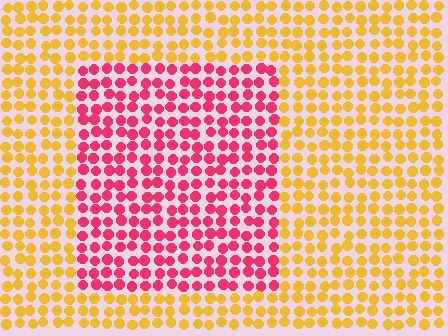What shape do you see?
I see a rectangle.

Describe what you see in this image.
The image is filled with small yellow elements in a uniform arrangement. A rectangle-shaped region is visible where the elements are tinted to a slightly different hue, forming a subtle color boundary.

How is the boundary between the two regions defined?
The boundary is defined purely by a slight shift in hue (about 63 degrees). Spacing, size, and orientation are identical on both sides.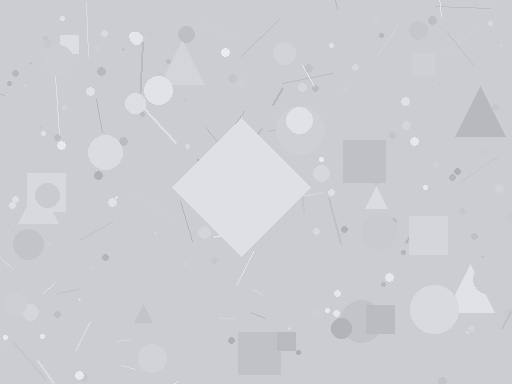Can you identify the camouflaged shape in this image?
The camouflaged shape is a diamond.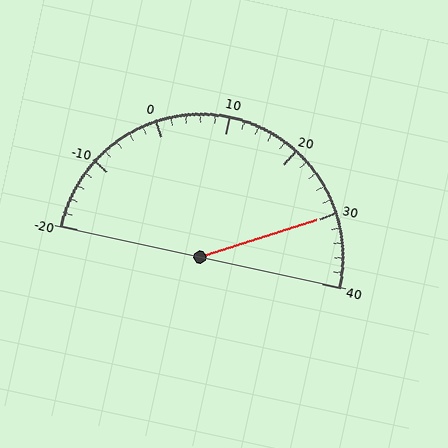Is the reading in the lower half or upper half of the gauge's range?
The reading is in the upper half of the range (-20 to 40).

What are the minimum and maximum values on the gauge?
The gauge ranges from -20 to 40.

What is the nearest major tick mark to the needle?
The nearest major tick mark is 30.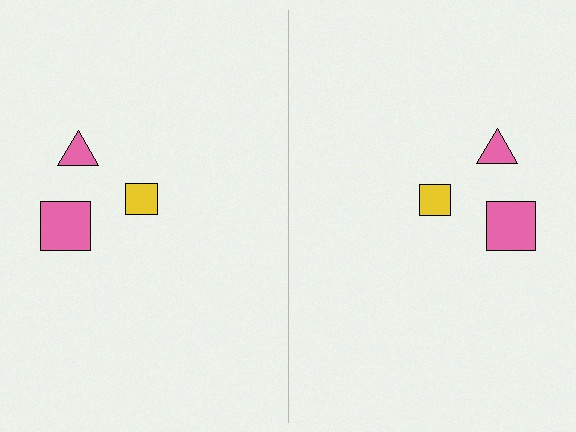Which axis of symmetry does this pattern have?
The pattern has a vertical axis of symmetry running through the center of the image.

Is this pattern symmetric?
Yes, this pattern has bilateral (reflection) symmetry.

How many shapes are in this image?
There are 6 shapes in this image.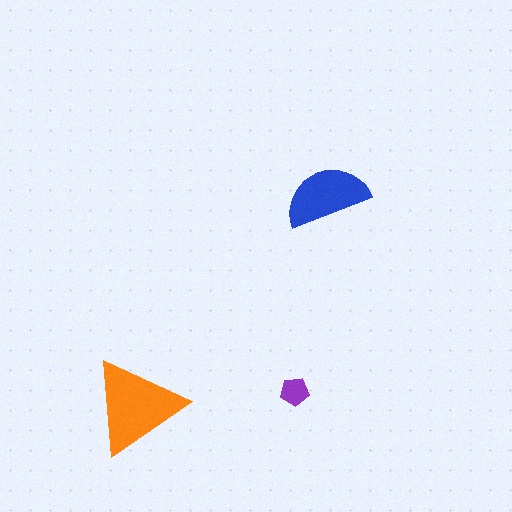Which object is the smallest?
The purple pentagon.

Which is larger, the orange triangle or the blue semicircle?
The orange triangle.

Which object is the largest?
The orange triangle.